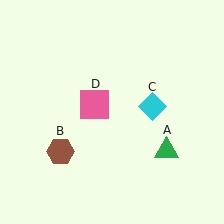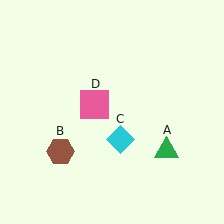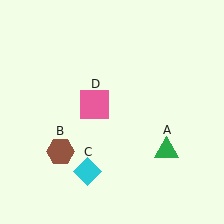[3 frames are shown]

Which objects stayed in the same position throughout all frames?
Green triangle (object A) and brown hexagon (object B) and pink square (object D) remained stationary.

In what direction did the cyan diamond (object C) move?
The cyan diamond (object C) moved down and to the left.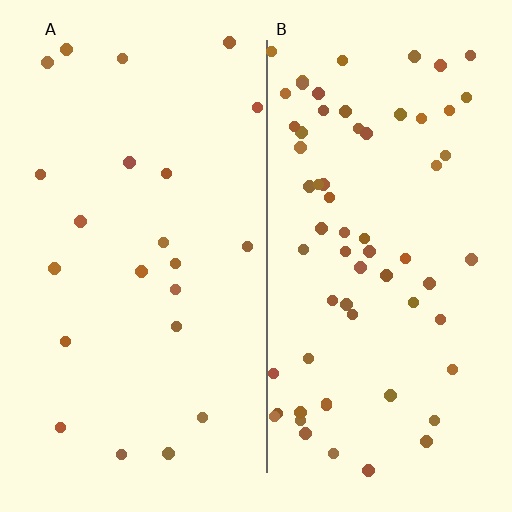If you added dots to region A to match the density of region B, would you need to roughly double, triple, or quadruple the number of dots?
Approximately triple.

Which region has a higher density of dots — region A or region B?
B (the right).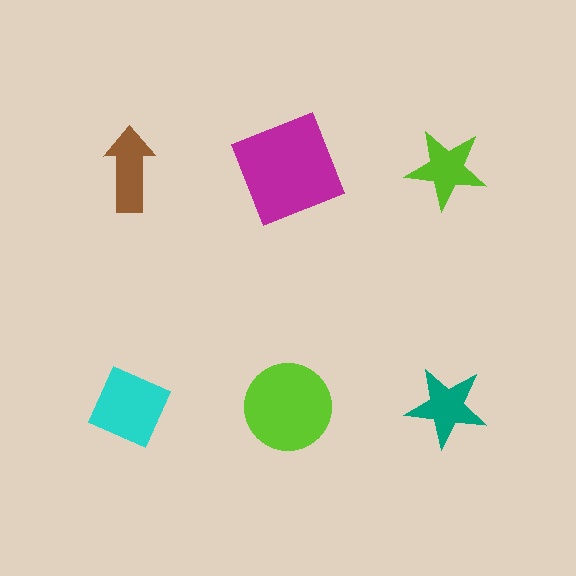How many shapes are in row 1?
3 shapes.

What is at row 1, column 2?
A magenta square.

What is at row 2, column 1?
A cyan diamond.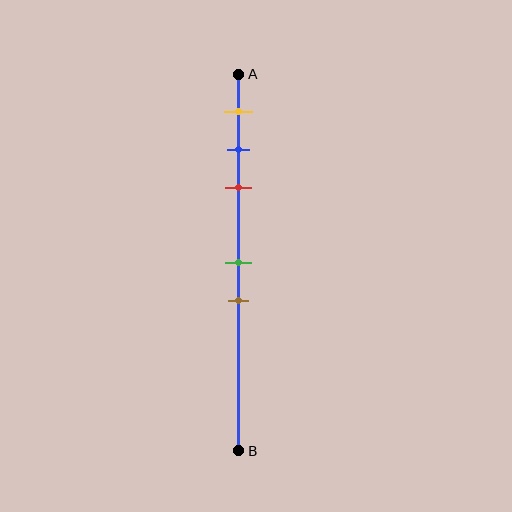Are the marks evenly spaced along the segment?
No, the marks are not evenly spaced.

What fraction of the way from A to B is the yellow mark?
The yellow mark is approximately 10% (0.1) of the way from A to B.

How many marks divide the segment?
There are 5 marks dividing the segment.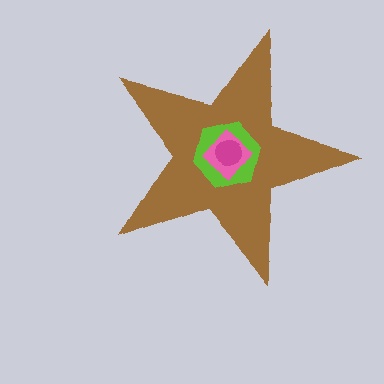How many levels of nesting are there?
4.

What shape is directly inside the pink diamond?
The magenta circle.